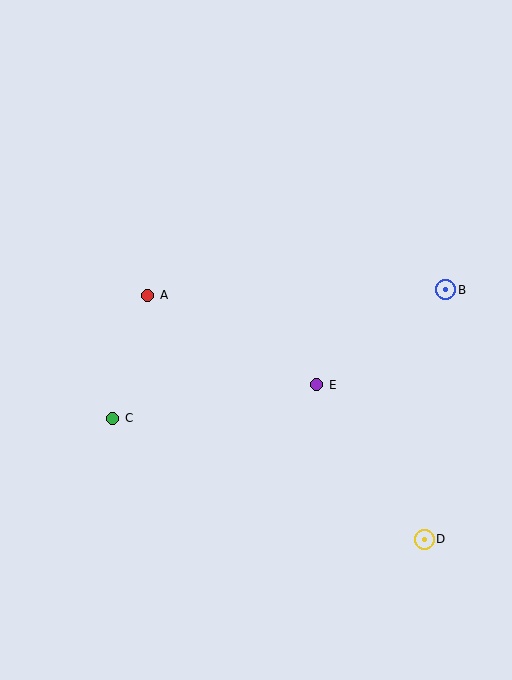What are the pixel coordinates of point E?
Point E is at (317, 385).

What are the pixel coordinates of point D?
Point D is at (424, 539).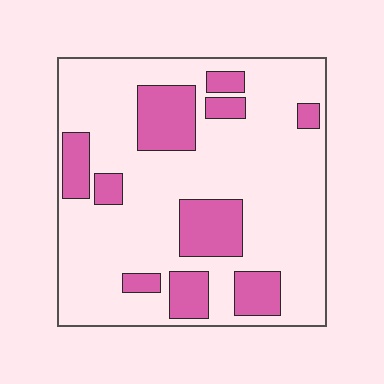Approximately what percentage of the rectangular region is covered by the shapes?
Approximately 25%.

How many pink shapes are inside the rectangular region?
10.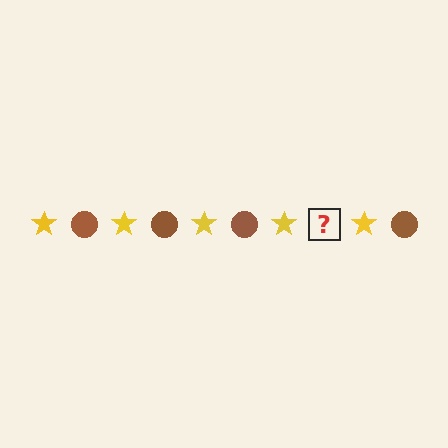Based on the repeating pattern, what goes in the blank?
The blank should be a brown circle.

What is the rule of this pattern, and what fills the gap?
The rule is that the pattern alternates between yellow star and brown circle. The gap should be filled with a brown circle.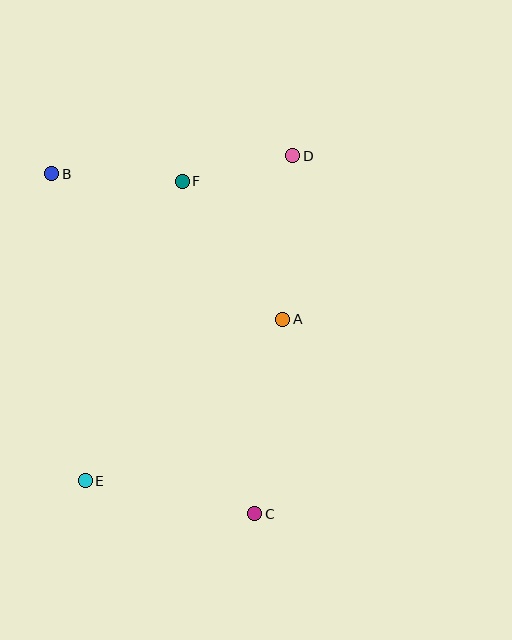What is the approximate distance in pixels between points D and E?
The distance between D and E is approximately 385 pixels.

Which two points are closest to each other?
Points D and F are closest to each other.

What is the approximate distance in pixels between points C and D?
The distance between C and D is approximately 360 pixels.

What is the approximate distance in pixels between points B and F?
The distance between B and F is approximately 131 pixels.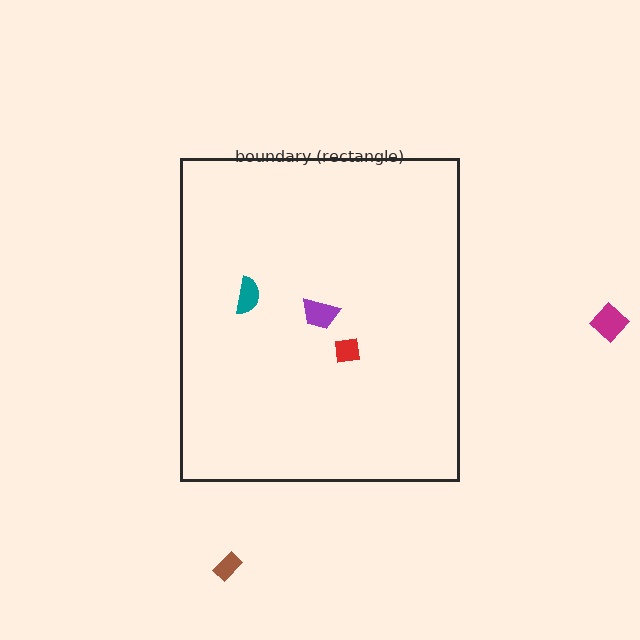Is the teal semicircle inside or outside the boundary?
Inside.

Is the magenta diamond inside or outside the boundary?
Outside.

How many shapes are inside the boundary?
3 inside, 2 outside.